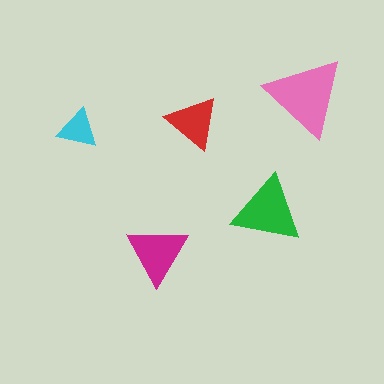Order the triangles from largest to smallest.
the pink one, the green one, the magenta one, the red one, the cyan one.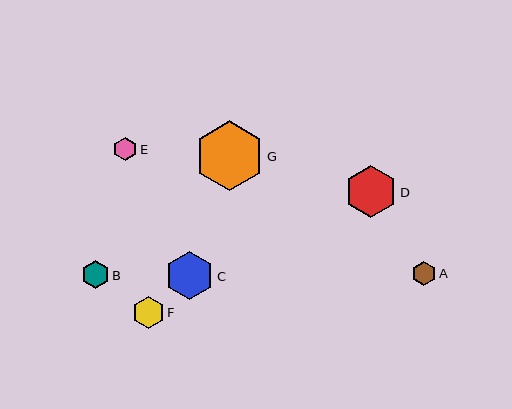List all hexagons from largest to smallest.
From largest to smallest: G, D, C, F, B, E, A.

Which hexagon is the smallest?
Hexagon A is the smallest with a size of approximately 23 pixels.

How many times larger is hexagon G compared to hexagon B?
Hexagon G is approximately 2.5 times the size of hexagon B.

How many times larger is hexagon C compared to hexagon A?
Hexagon C is approximately 2.1 times the size of hexagon A.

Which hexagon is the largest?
Hexagon G is the largest with a size of approximately 70 pixels.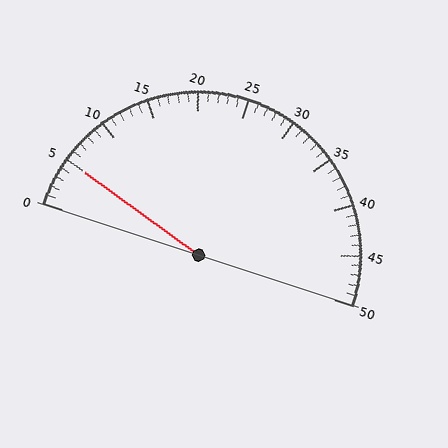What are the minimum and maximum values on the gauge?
The gauge ranges from 0 to 50.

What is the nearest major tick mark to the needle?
The nearest major tick mark is 5.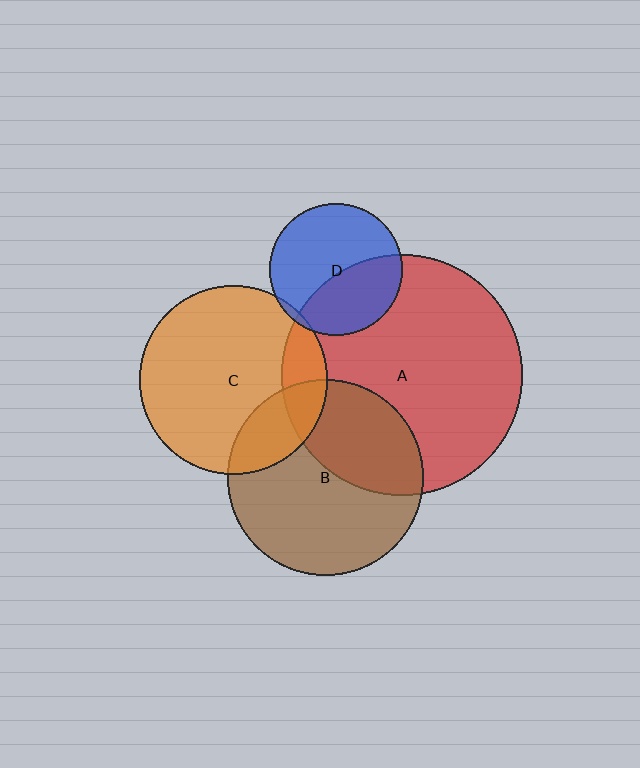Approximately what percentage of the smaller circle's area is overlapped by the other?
Approximately 40%.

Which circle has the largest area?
Circle A (red).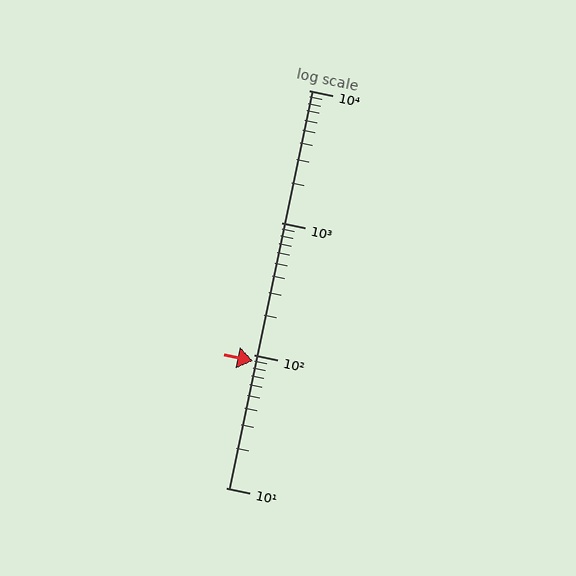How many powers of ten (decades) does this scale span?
The scale spans 3 decades, from 10 to 10000.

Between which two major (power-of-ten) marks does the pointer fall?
The pointer is between 10 and 100.